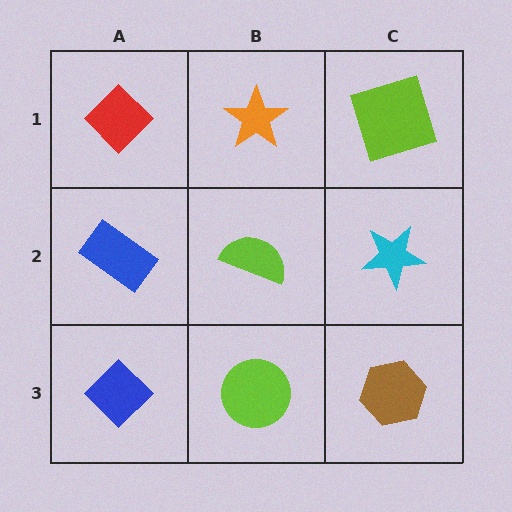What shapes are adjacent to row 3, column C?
A cyan star (row 2, column C), a lime circle (row 3, column B).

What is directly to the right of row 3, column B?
A brown hexagon.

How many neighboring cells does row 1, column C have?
2.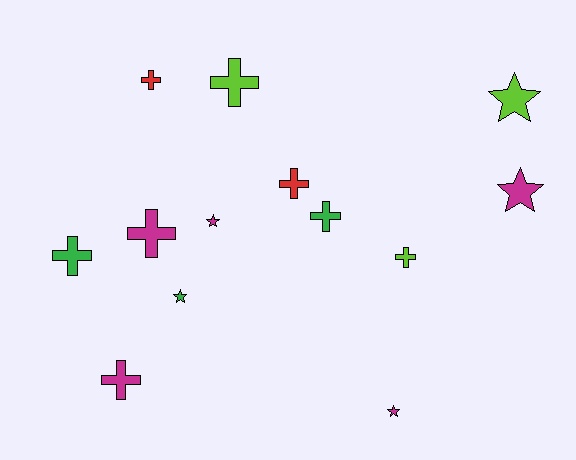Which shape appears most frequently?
Cross, with 8 objects.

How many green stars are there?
There is 1 green star.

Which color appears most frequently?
Magenta, with 5 objects.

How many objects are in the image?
There are 13 objects.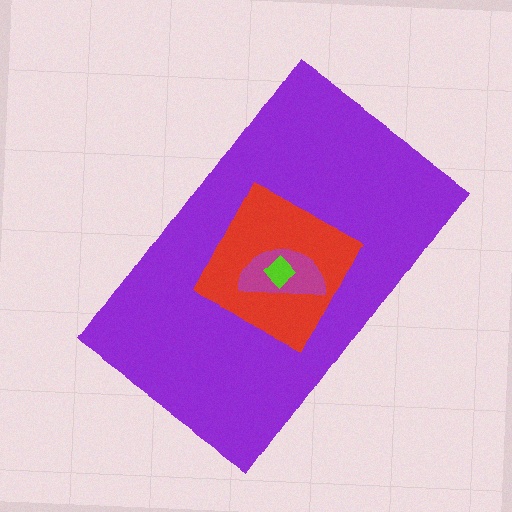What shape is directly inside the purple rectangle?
The red square.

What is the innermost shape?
The lime diamond.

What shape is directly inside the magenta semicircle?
The lime diamond.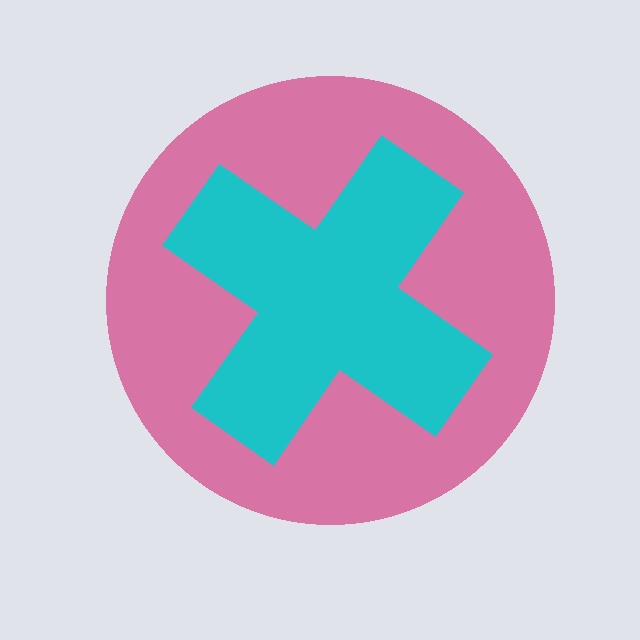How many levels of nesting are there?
2.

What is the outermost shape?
The pink circle.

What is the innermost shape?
The cyan cross.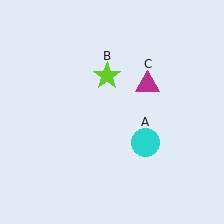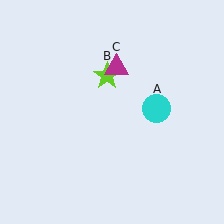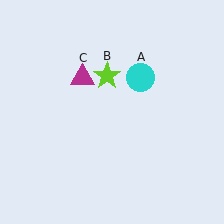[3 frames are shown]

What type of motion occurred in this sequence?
The cyan circle (object A), magenta triangle (object C) rotated counterclockwise around the center of the scene.